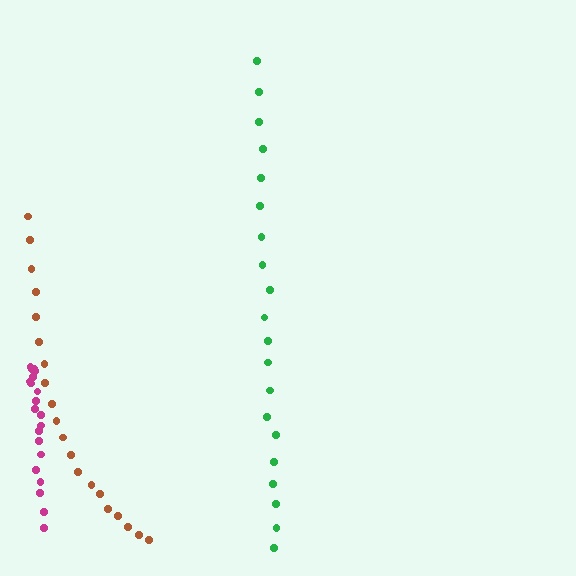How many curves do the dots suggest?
There are 3 distinct paths.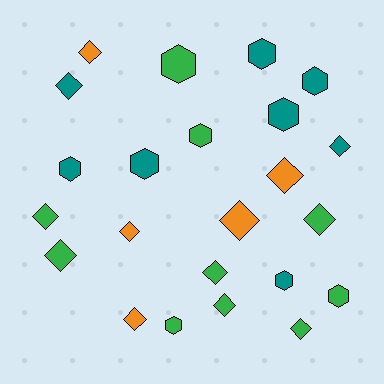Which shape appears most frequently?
Diamond, with 13 objects.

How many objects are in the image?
There are 23 objects.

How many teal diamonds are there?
There are 2 teal diamonds.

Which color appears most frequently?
Green, with 10 objects.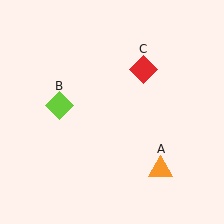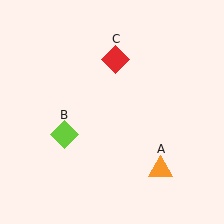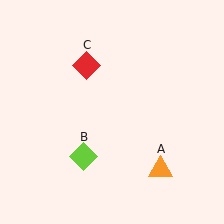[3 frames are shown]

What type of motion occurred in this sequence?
The lime diamond (object B), red diamond (object C) rotated counterclockwise around the center of the scene.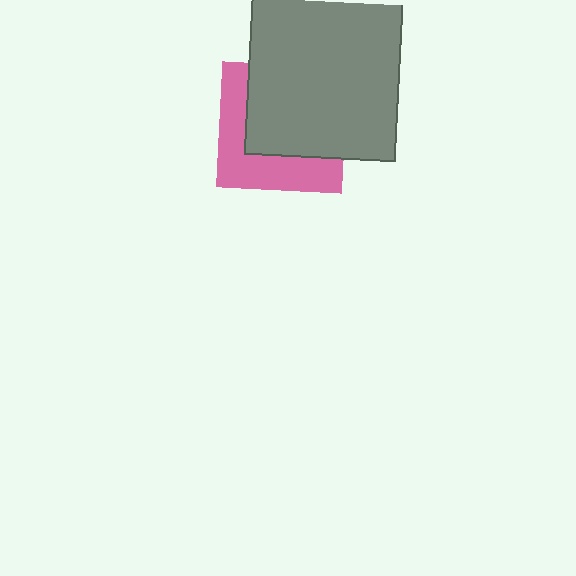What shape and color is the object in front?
The object in front is a gray rectangle.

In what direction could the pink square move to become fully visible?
The pink square could move toward the lower-left. That would shift it out from behind the gray rectangle entirely.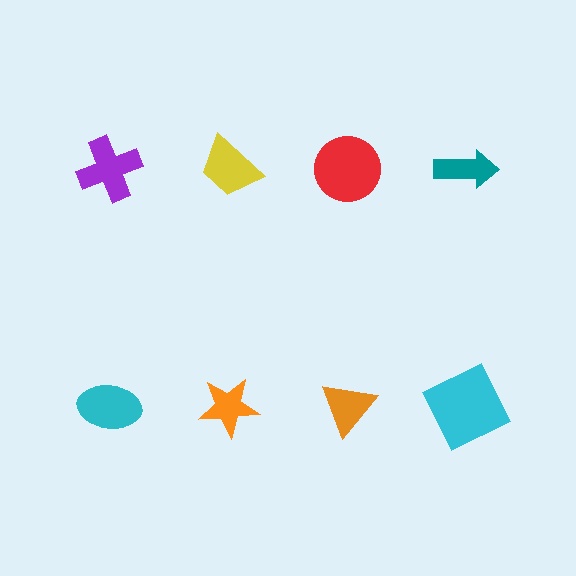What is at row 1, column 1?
A purple cross.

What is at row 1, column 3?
A red circle.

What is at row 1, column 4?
A teal arrow.